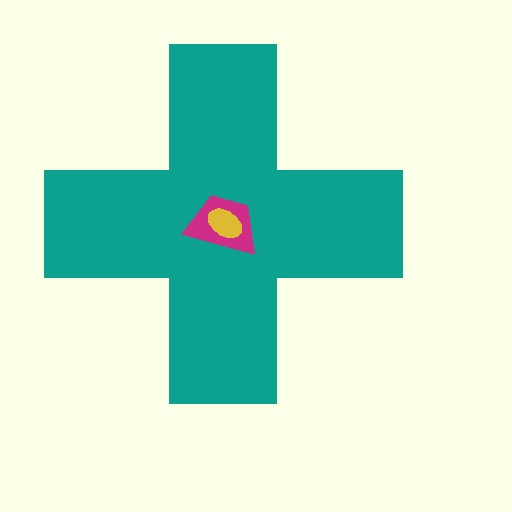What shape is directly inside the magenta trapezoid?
The yellow ellipse.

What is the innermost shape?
The yellow ellipse.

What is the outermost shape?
The teal cross.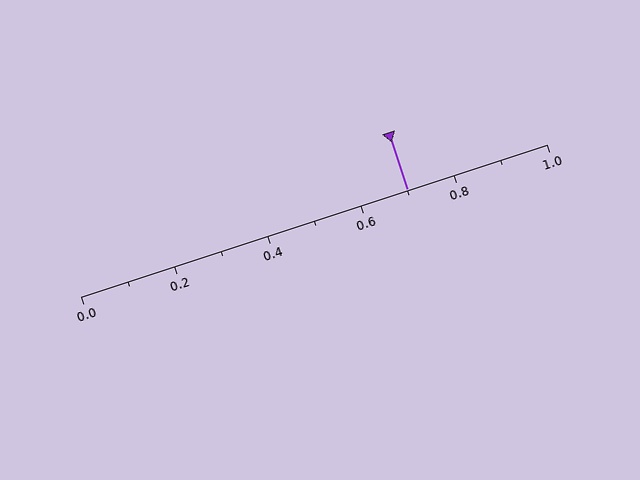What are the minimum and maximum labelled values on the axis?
The axis runs from 0.0 to 1.0.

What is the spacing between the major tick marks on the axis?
The major ticks are spaced 0.2 apart.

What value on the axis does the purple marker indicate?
The marker indicates approximately 0.7.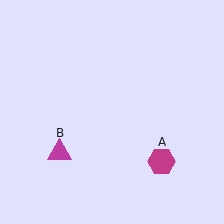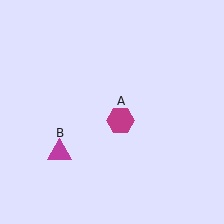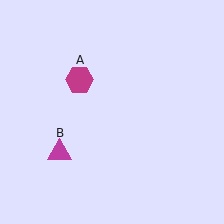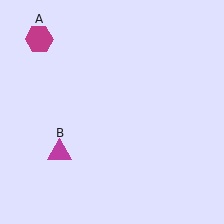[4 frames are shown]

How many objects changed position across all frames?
1 object changed position: magenta hexagon (object A).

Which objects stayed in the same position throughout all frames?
Magenta triangle (object B) remained stationary.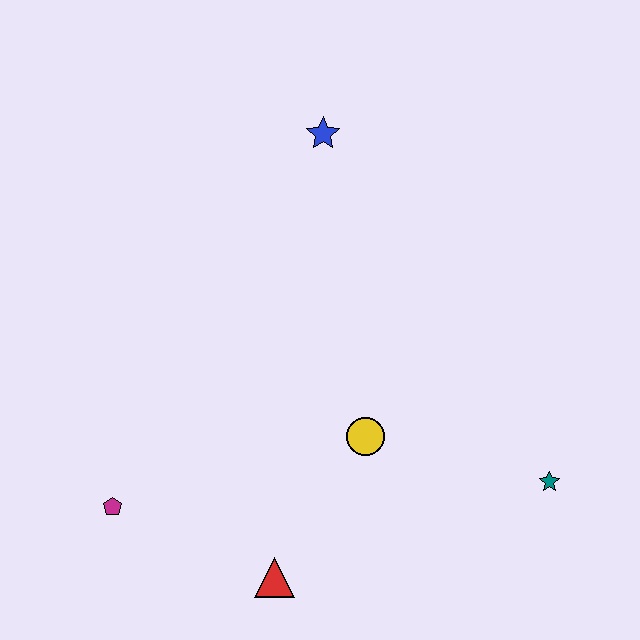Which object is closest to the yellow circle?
The red triangle is closest to the yellow circle.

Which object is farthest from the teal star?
The magenta pentagon is farthest from the teal star.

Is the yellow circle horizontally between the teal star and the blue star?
Yes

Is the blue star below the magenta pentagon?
No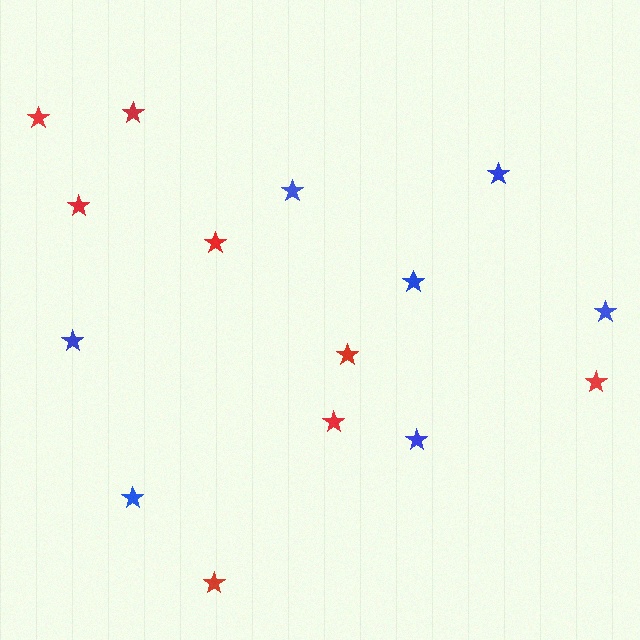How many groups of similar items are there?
There are 2 groups: one group of red stars (8) and one group of blue stars (7).